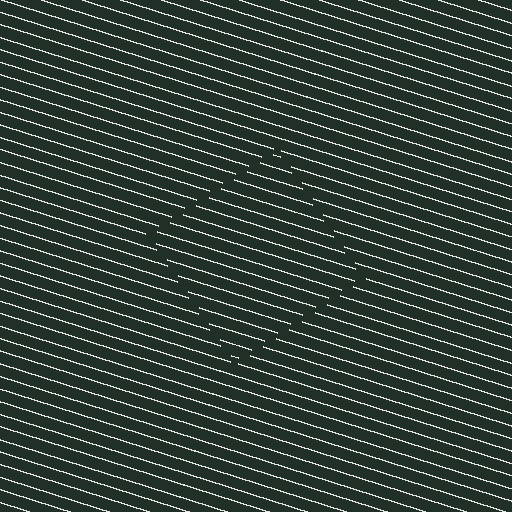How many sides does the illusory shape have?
4 sides — the line-ends trace a square.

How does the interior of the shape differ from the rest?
The interior of the shape contains the same grating, shifted by half a period — the contour is defined by the phase discontinuity where line-ends from the inner and outer gratings abut.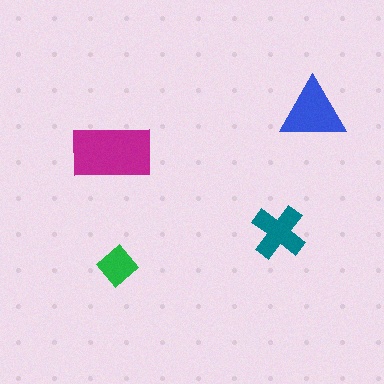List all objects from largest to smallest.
The magenta rectangle, the blue triangle, the teal cross, the green diamond.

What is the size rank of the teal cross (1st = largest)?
3rd.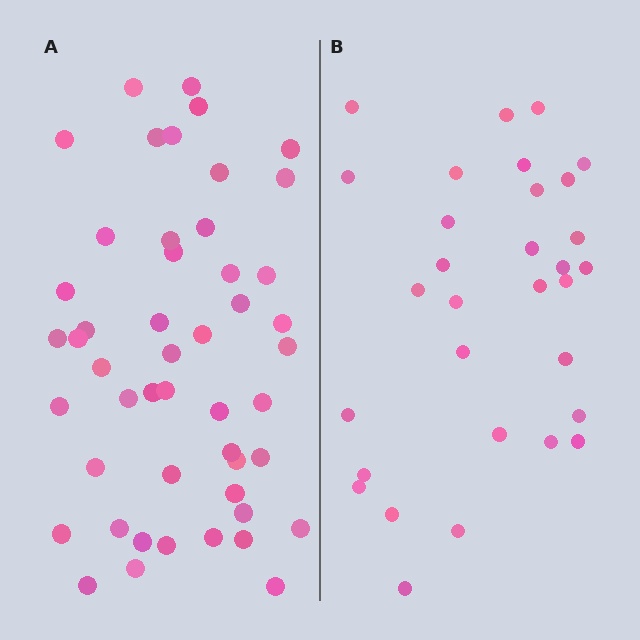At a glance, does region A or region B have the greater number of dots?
Region A (the left region) has more dots.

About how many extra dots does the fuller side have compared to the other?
Region A has approximately 20 more dots than region B.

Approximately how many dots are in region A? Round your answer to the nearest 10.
About 50 dots. (The exact count is 49, which rounds to 50.)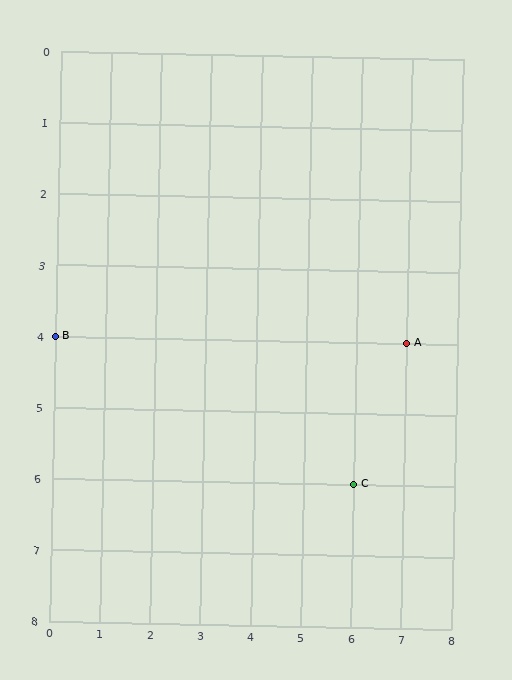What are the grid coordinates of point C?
Point C is at grid coordinates (6, 6).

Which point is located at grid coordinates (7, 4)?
Point A is at (7, 4).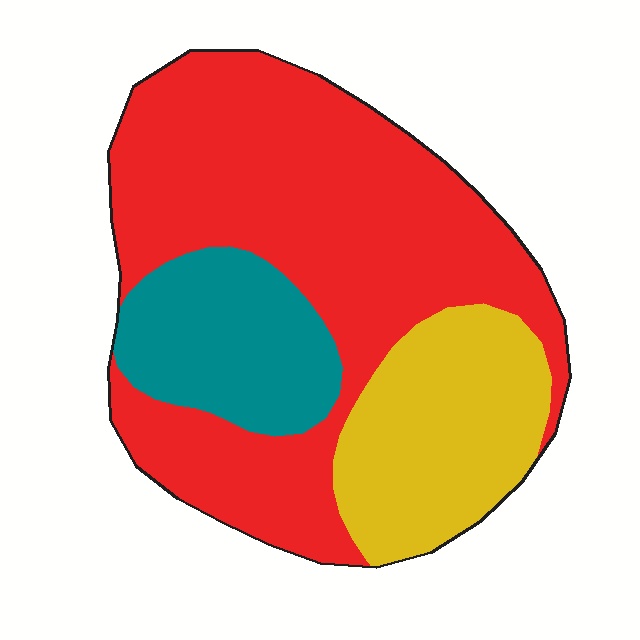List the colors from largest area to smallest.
From largest to smallest: red, yellow, teal.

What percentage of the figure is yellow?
Yellow takes up between a sixth and a third of the figure.